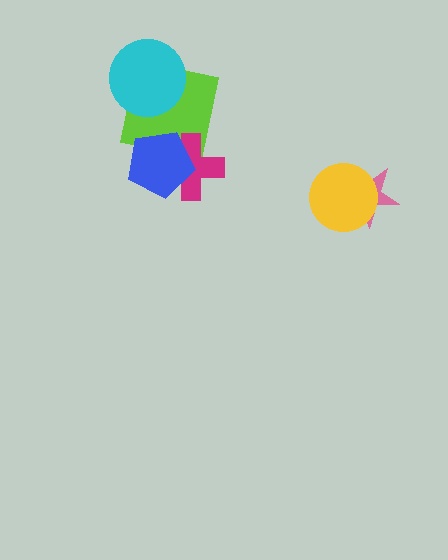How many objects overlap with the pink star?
1 object overlaps with the pink star.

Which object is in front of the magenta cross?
The blue pentagon is in front of the magenta cross.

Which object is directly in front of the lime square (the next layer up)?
The cyan circle is directly in front of the lime square.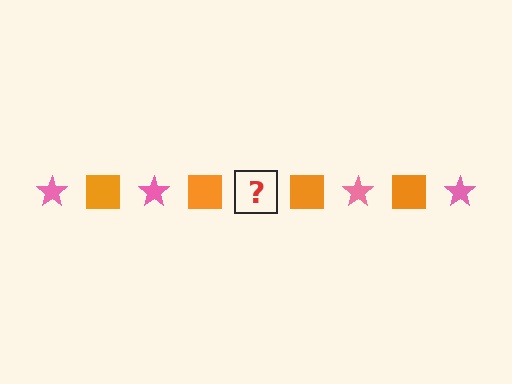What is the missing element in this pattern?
The missing element is a pink star.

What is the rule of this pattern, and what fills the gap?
The rule is that the pattern alternates between pink star and orange square. The gap should be filled with a pink star.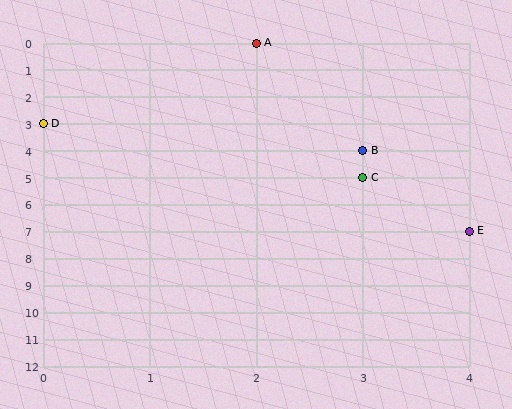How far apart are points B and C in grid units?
Points B and C are 1 row apart.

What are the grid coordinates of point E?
Point E is at grid coordinates (4, 7).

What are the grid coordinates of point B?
Point B is at grid coordinates (3, 4).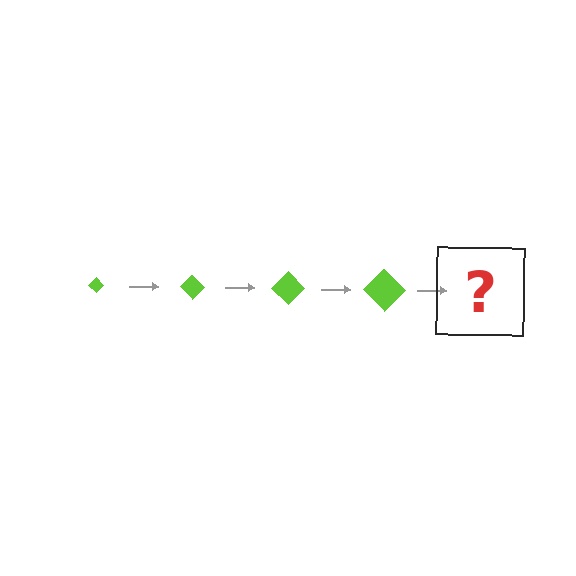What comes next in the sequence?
The next element should be a lime diamond, larger than the previous one.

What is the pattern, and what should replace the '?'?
The pattern is that the diamond gets progressively larger each step. The '?' should be a lime diamond, larger than the previous one.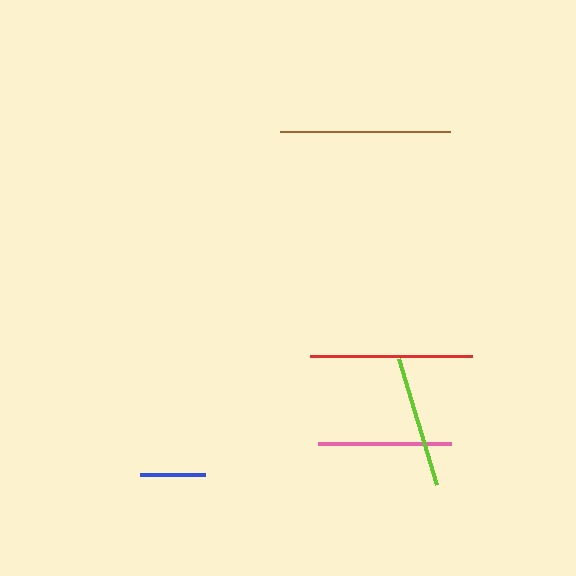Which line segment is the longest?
The brown line is the longest at approximately 170 pixels.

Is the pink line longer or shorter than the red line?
The red line is longer than the pink line.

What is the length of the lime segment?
The lime segment is approximately 132 pixels long.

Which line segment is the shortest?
The blue line is the shortest at approximately 65 pixels.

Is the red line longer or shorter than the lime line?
The red line is longer than the lime line.